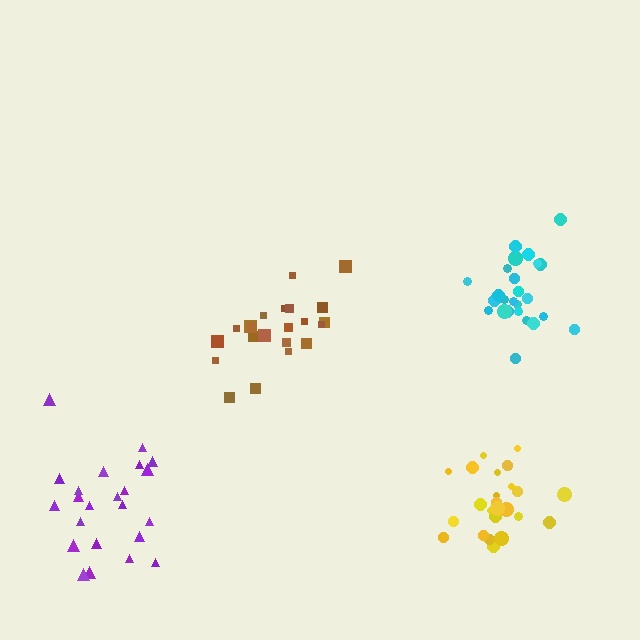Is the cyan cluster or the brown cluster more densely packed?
Cyan.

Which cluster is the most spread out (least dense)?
Purple.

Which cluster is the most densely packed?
Yellow.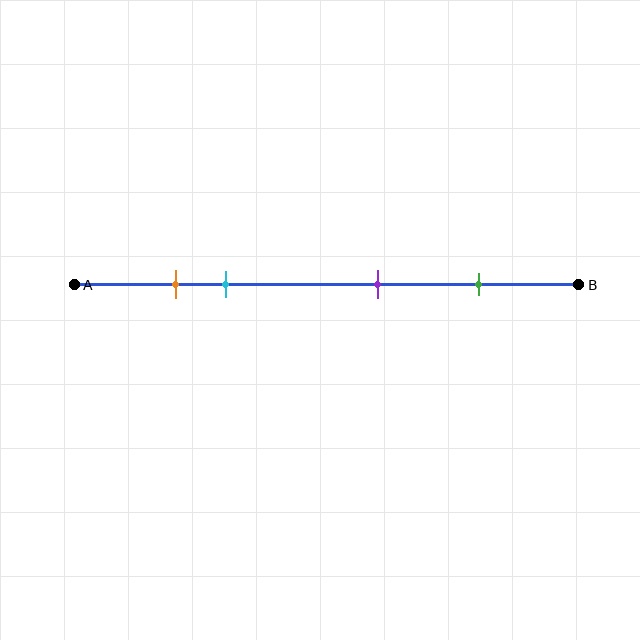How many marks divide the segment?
There are 4 marks dividing the segment.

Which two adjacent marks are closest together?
The orange and cyan marks are the closest adjacent pair.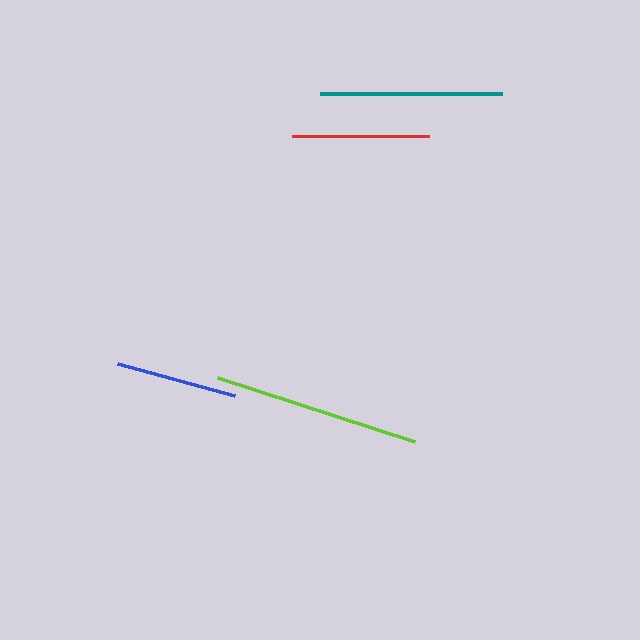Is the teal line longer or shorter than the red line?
The teal line is longer than the red line.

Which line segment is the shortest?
The blue line is the shortest at approximately 121 pixels.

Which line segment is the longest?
The lime line is the longest at approximately 208 pixels.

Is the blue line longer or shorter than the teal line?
The teal line is longer than the blue line.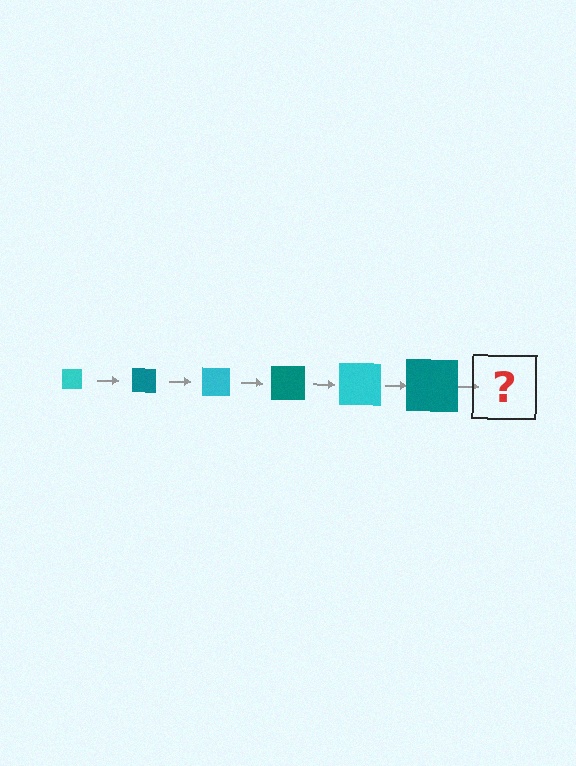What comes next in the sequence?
The next element should be a cyan square, larger than the previous one.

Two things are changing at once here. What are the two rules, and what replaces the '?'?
The two rules are that the square grows larger each step and the color cycles through cyan and teal. The '?' should be a cyan square, larger than the previous one.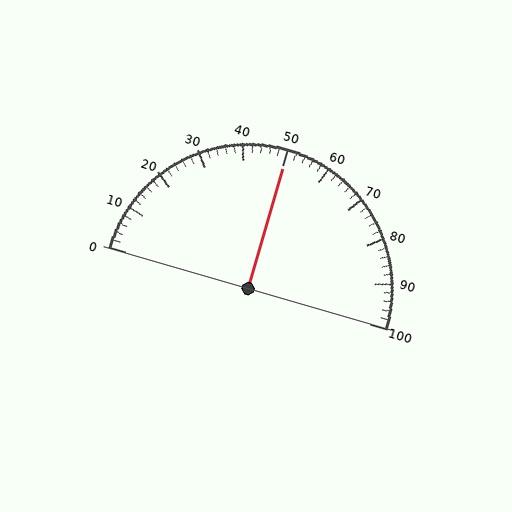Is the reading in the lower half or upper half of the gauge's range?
The reading is in the upper half of the range (0 to 100).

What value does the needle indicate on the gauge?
The needle indicates approximately 50.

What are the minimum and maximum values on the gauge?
The gauge ranges from 0 to 100.